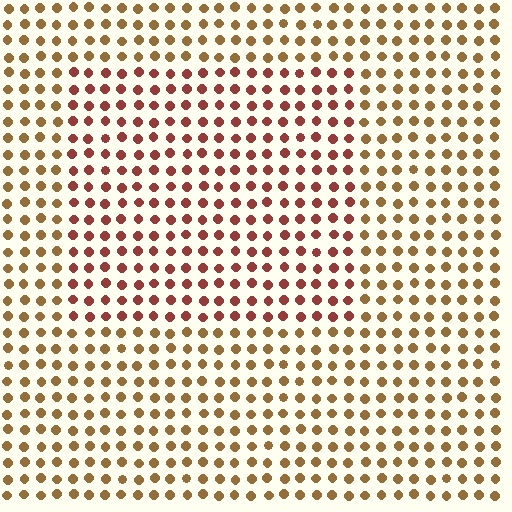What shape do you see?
I see a rectangle.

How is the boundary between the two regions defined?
The boundary is defined purely by a slight shift in hue (about 36 degrees). Spacing, size, and orientation are identical on both sides.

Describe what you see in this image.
The image is filled with small brown elements in a uniform arrangement. A rectangle-shaped region is visible where the elements are tinted to a slightly different hue, forming a subtle color boundary.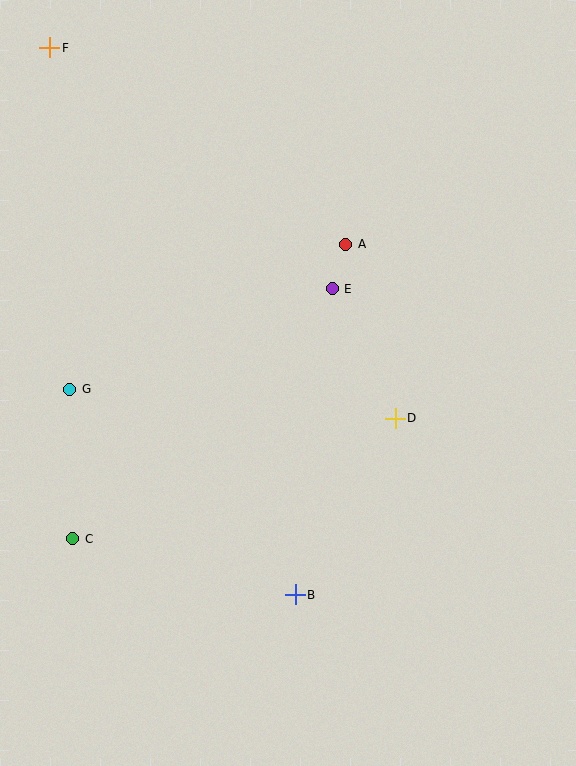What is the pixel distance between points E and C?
The distance between E and C is 361 pixels.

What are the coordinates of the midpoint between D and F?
The midpoint between D and F is at (222, 233).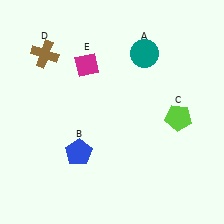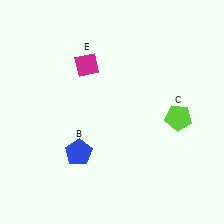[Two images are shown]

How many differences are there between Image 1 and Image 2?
There are 2 differences between the two images.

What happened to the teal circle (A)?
The teal circle (A) was removed in Image 2. It was in the top-right area of Image 1.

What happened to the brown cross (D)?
The brown cross (D) was removed in Image 2. It was in the top-left area of Image 1.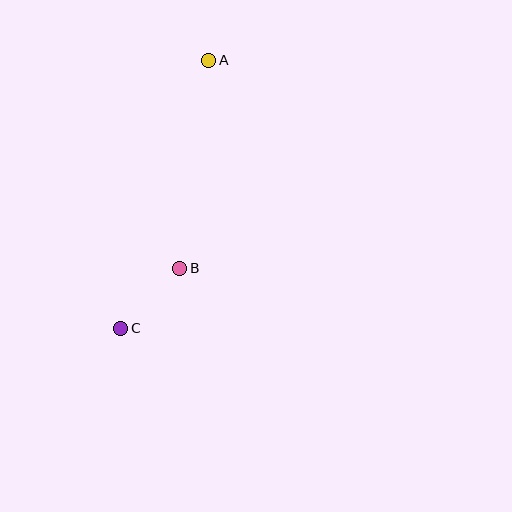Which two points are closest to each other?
Points B and C are closest to each other.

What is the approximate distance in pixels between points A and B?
The distance between A and B is approximately 210 pixels.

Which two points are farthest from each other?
Points A and C are farthest from each other.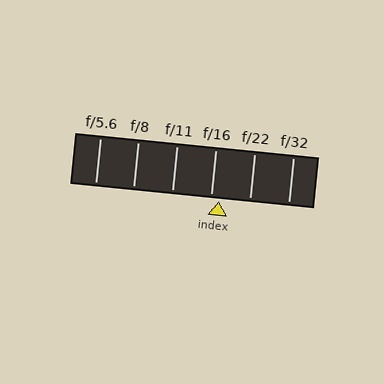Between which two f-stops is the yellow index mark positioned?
The index mark is between f/16 and f/22.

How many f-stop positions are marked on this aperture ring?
There are 6 f-stop positions marked.